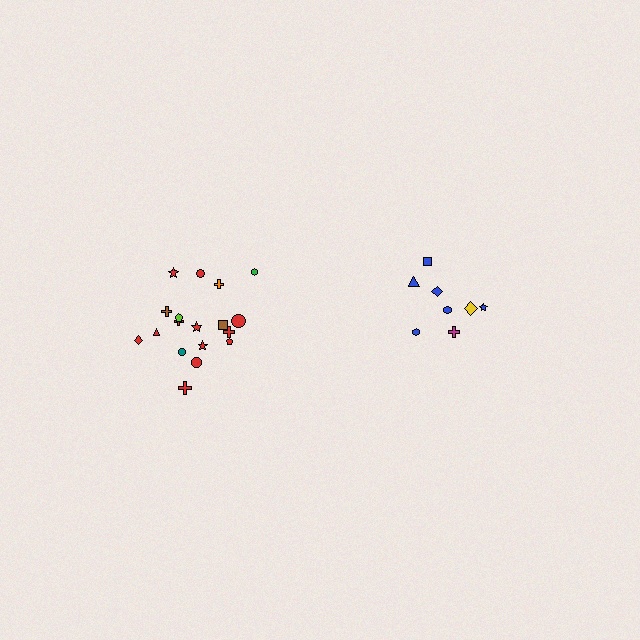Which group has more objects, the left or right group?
The left group.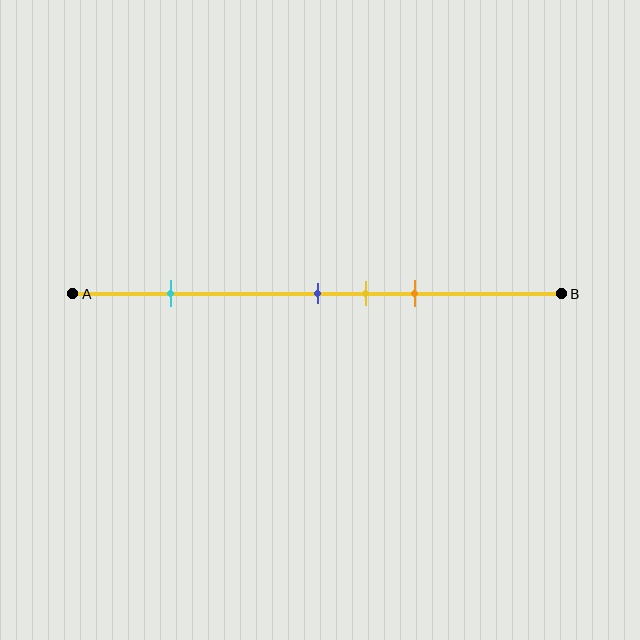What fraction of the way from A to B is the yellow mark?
The yellow mark is approximately 60% (0.6) of the way from A to B.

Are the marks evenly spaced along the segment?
No, the marks are not evenly spaced.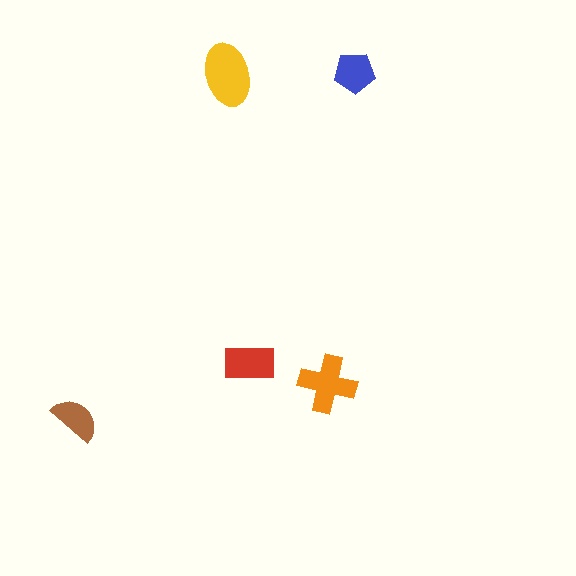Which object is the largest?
The yellow ellipse.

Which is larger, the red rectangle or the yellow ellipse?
The yellow ellipse.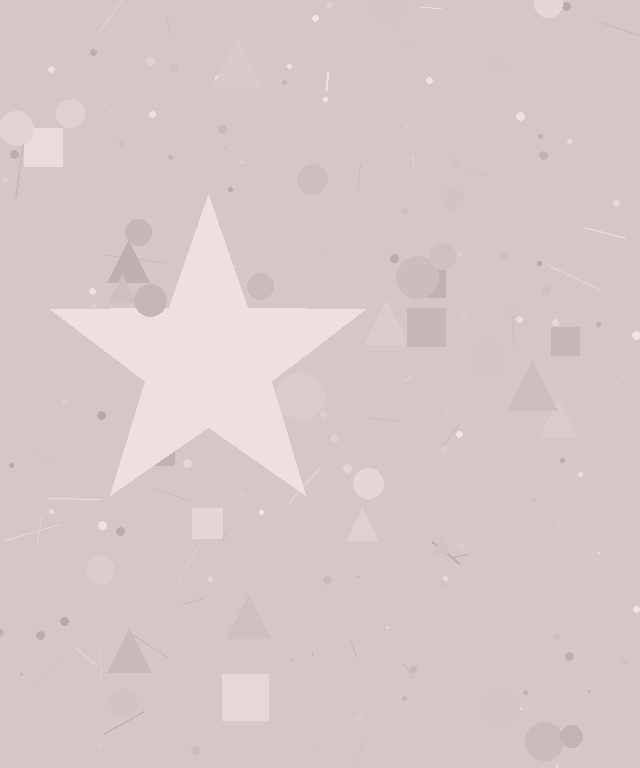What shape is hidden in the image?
A star is hidden in the image.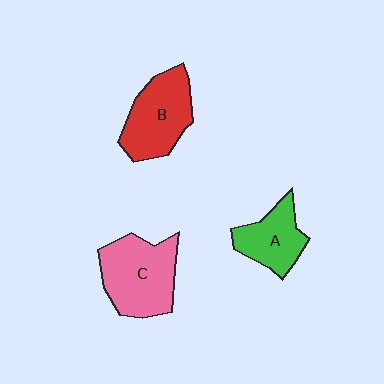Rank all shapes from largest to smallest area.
From largest to smallest: C (pink), B (red), A (green).